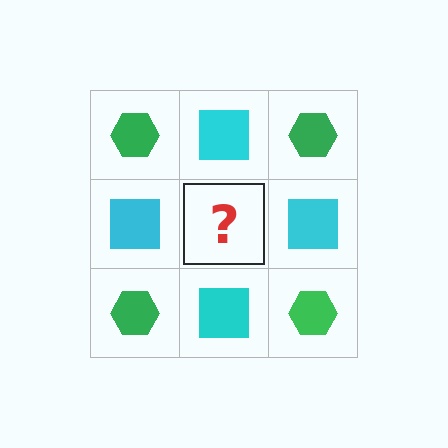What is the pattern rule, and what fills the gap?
The rule is that it alternates green hexagon and cyan square in a checkerboard pattern. The gap should be filled with a green hexagon.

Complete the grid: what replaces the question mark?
The question mark should be replaced with a green hexagon.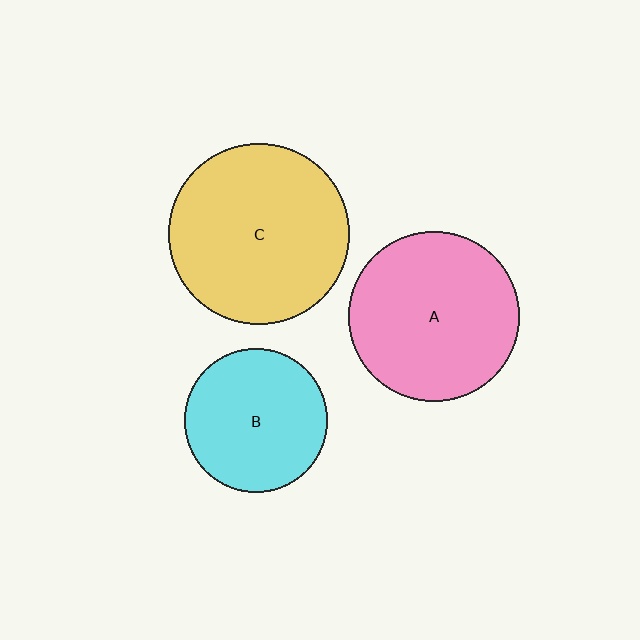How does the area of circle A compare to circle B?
Approximately 1.4 times.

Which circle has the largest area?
Circle C (yellow).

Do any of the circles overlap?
No, none of the circles overlap.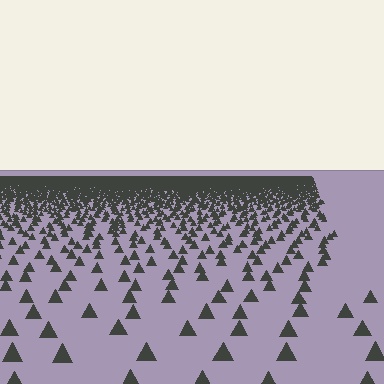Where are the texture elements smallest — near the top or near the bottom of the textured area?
Near the top.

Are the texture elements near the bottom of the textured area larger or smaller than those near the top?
Larger. Near the bottom, elements are closer to the viewer and appear at a bigger on-screen size.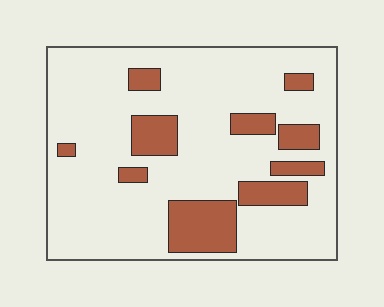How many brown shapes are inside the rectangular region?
10.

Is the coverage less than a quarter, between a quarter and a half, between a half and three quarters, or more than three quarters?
Less than a quarter.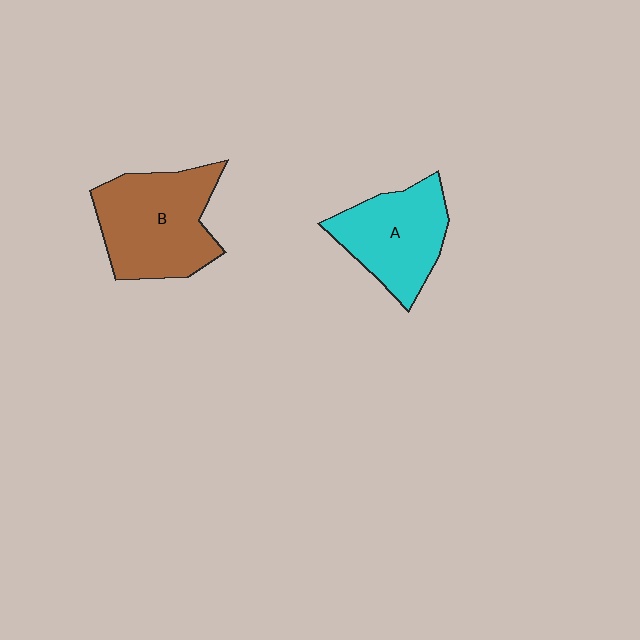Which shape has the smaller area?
Shape A (cyan).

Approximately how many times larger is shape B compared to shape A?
Approximately 1.2 times.